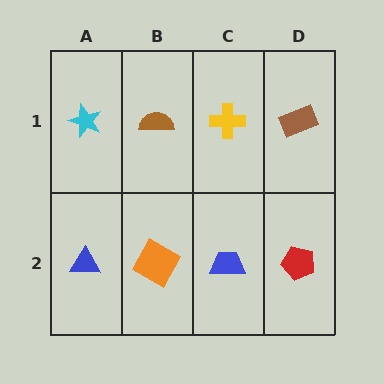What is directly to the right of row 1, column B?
A yellow cross.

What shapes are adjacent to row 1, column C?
A blue trapezoid (row 2, column C), a brown semicircle (row 1, column B), a brown rectangle (row 1, column D).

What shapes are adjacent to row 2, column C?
A yellow cross (row 1, column C), an orange square (row 2, column B), a red pentagon (row 2, column D).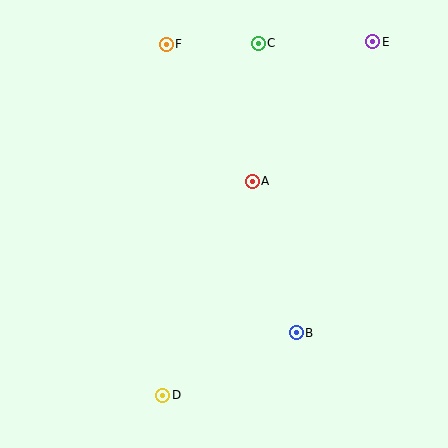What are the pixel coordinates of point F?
Point F is at (166, 44).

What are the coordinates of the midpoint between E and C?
The midpoint between E and C is at (316, 42).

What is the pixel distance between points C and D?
The distance between C and D is 365 pixels.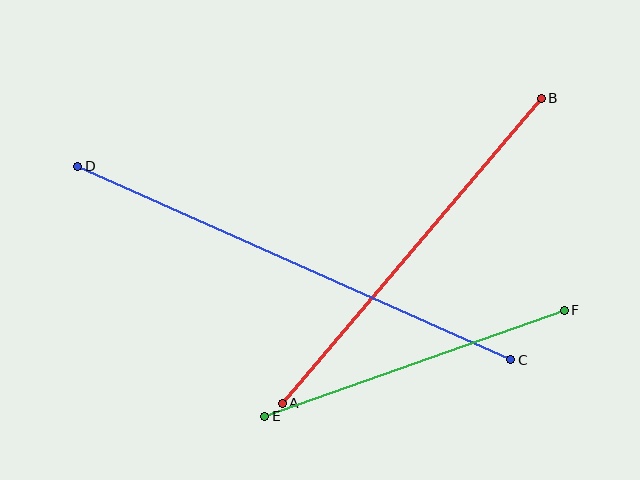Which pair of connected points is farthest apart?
Points C and D are farthest apart.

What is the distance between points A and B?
The distance is approximately 400 pixels.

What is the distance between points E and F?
The distance is approximately 318 pixels.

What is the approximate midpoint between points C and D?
The midpoint is at approximately (294, 263) pixels.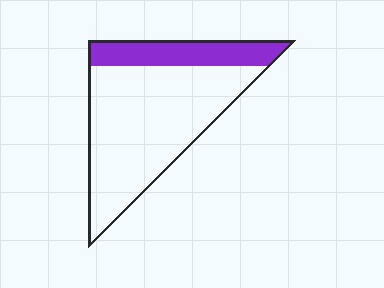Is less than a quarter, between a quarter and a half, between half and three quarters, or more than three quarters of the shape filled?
Less than a quarter.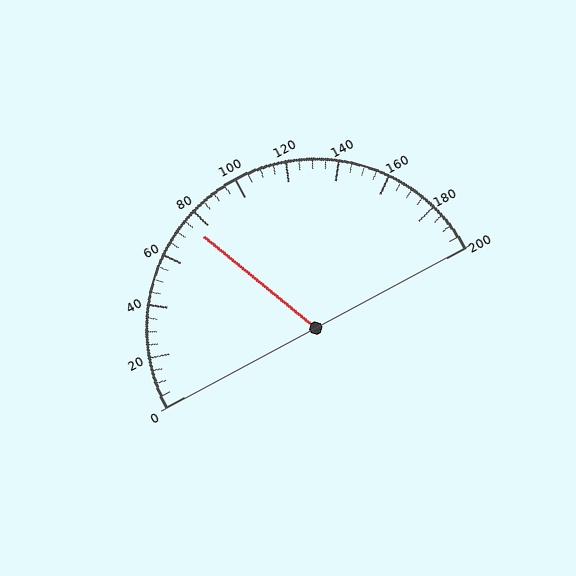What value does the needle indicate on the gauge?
The needle indicates approximately 75.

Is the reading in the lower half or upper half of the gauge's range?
The reading is in the lower half of the range (0 to 200).